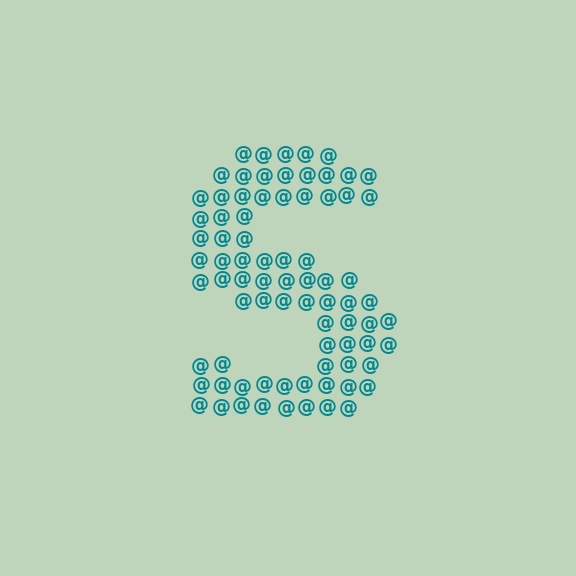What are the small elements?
The small elements are at signs.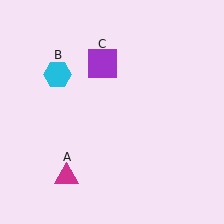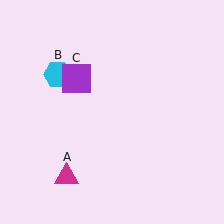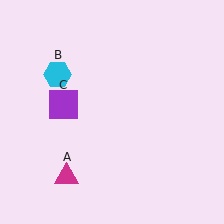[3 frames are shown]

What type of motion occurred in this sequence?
The purple square (object C) rotated counterclockwise around the center of the scene.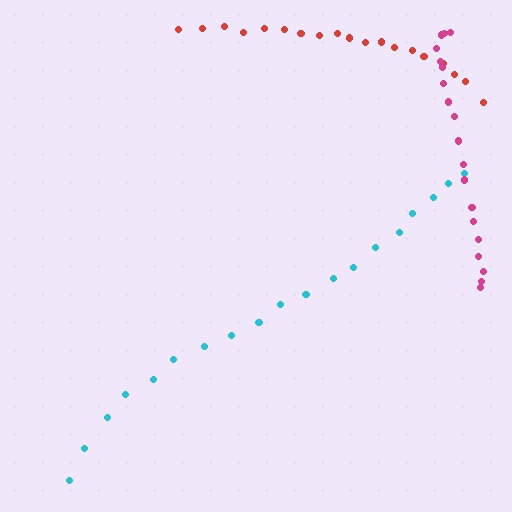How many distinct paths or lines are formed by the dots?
There are 3 distinct paths.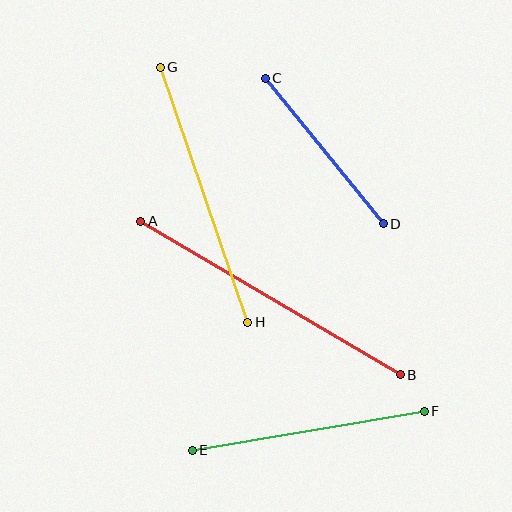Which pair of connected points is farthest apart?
Points A and B are farthest apart.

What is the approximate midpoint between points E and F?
The midpoint is at approximately (308, 431) pixels.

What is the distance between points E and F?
The distance is approximately 235 pixels.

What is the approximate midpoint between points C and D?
The midpoint is at approximately (324, 151) pixels.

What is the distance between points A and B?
The distance is approximately 301 pixels.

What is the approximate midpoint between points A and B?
The midpoint is at approximately (270, 298) pixels.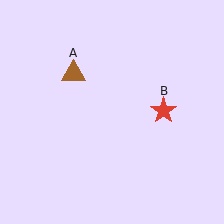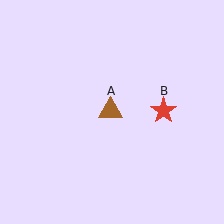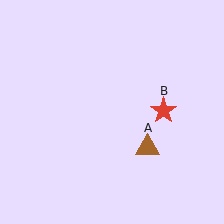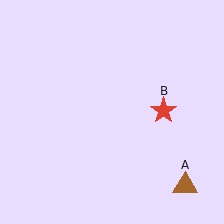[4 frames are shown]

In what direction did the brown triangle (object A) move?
The brown triangle (object A) moved down and to the right.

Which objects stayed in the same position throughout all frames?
Red star (object B) remained stationary.